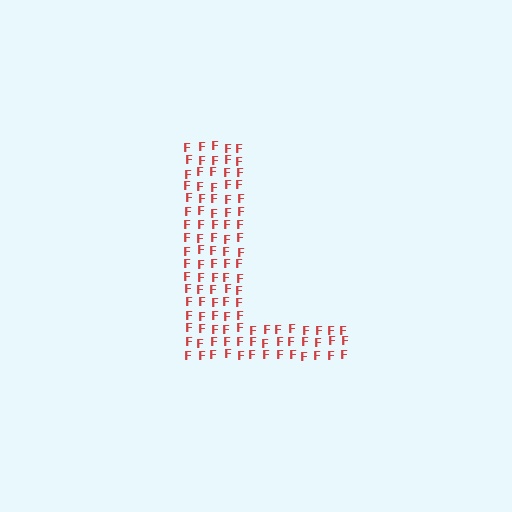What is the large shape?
The large shape is the letter L.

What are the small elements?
The small elements are letter F's.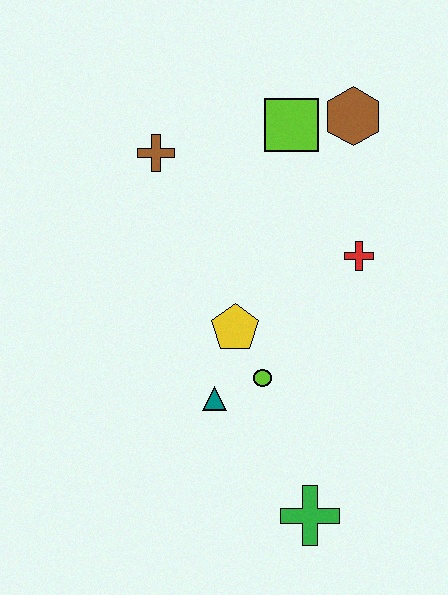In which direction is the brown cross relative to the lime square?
The brown cross is to the left of the lime square.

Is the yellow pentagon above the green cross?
Yes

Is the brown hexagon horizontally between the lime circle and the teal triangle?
No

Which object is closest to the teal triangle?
The lime circle is closest to the teal triangle.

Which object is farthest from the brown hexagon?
The green cross is farthest from the brown hexagon.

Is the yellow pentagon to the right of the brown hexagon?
No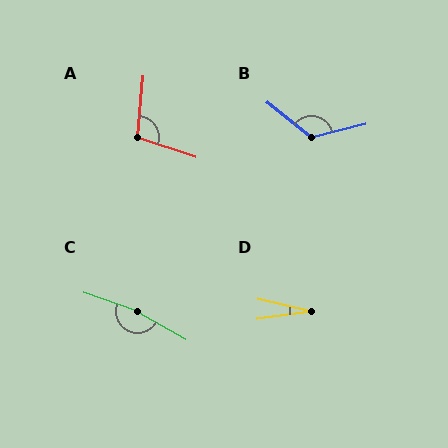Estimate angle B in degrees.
Approximately 127 degrees.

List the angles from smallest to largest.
D (21°), A (103°), B (127°), C (169°).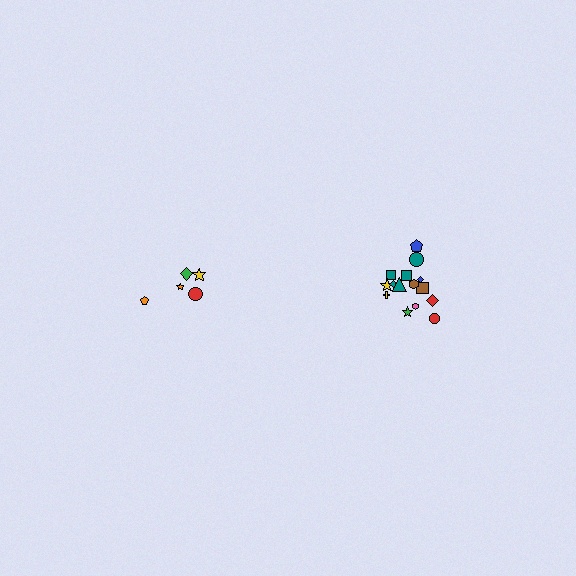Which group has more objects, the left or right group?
The right group.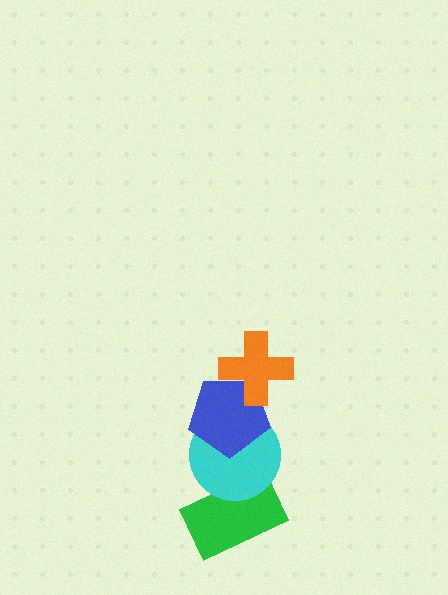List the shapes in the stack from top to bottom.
From top to bottom: the orange cross, the blue pentagon, the cyan circle, the green rectangle.